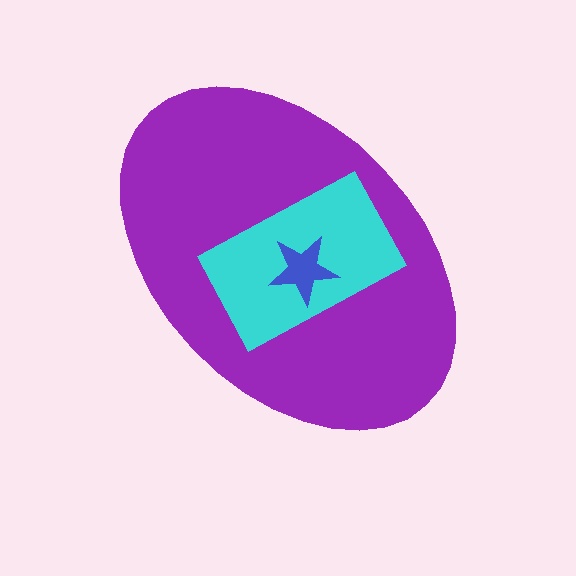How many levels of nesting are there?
3.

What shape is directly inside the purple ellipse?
The cyan rectangle.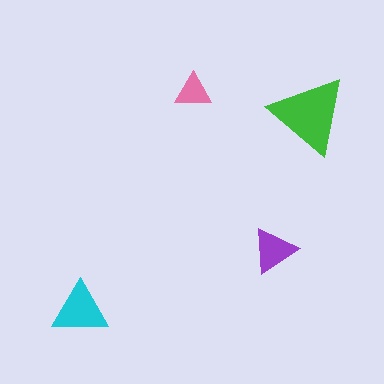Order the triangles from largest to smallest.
the green one, the cyan one, the purple one, the pink one.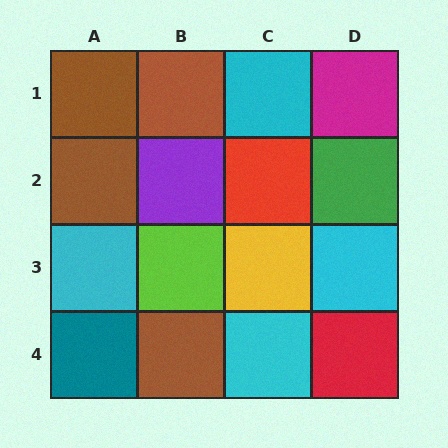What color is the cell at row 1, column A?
Brown.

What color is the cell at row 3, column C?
Yellow.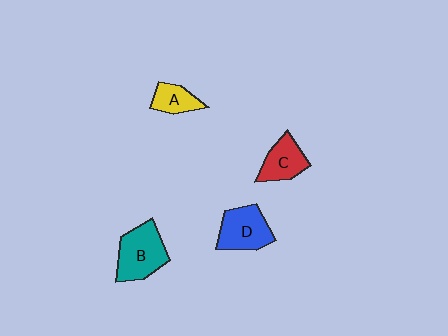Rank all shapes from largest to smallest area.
From largest to smallest: B (teal), D (blue), C (red), A (yellow).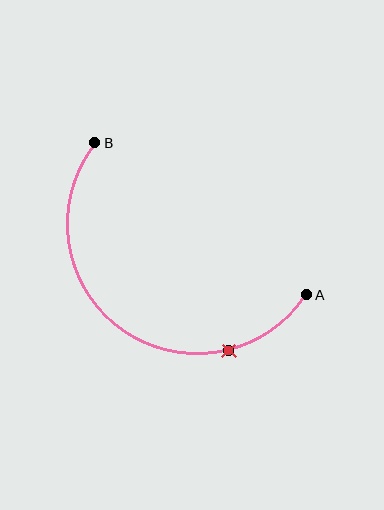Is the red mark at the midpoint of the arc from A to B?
No. The red mark lies on the arc but is closer to endpoint A. The arc midpoint would be at the point on the curve equidistant along the arc from both A and B.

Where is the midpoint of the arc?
The arc midpoint is the point on the curve farthest from the straight line joining A and B. It sits below and to the left of that line.